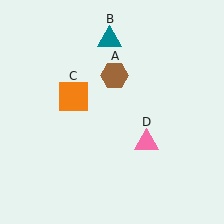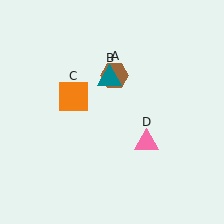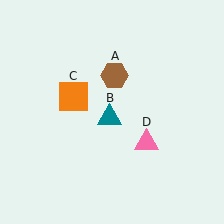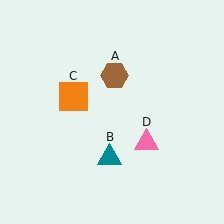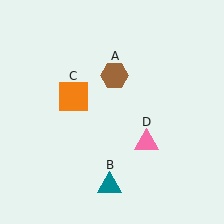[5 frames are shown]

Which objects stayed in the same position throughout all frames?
Brown hexagon (object A) and orange square (object C) and pink triangle (object D) remained stationary.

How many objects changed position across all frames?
1 object changed position: teal triangle (object B).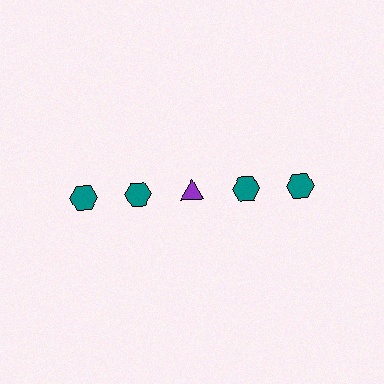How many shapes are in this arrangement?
There are 5 shapes arranged in a grid pattern.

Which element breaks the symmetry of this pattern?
The purple triangle in the top row, center column breaks the symmetry. All other shapes are teal hexagons.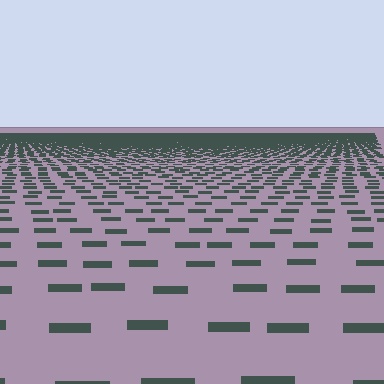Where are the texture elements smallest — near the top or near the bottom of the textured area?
Near the top.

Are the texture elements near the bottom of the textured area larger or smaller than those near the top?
Larger. Near the bottom, elements are closer to the viewer and appear at a bigger on-screen size.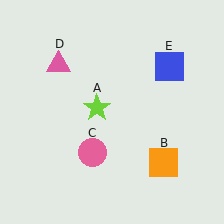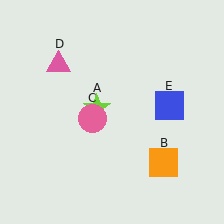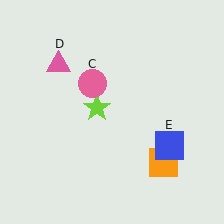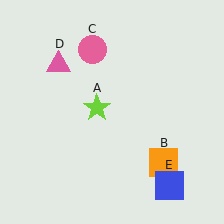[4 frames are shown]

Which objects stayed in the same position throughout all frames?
Lime star (object A) and orange square (object B) and pink triangle (object D) remained stationary.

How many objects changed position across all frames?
2 objects changed position: pink circle (object C), blue square (object E).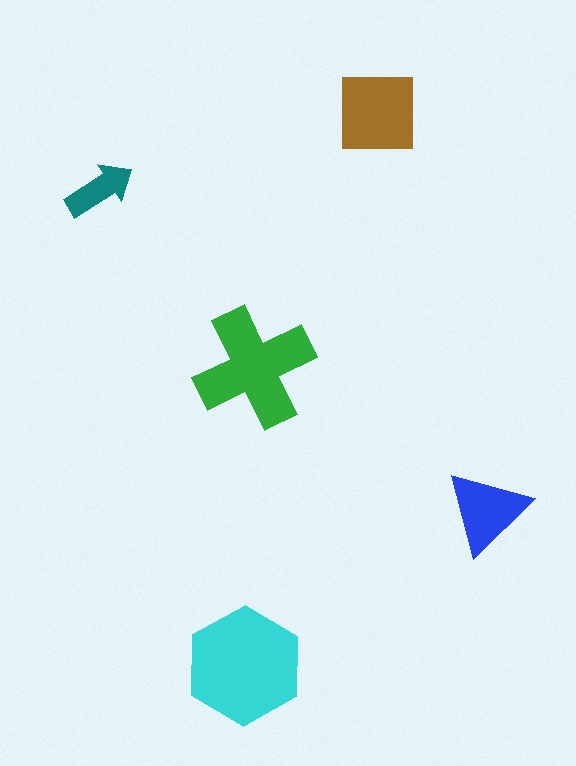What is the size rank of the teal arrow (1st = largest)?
5th.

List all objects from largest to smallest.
The cyan hexagon, the green cross, the brown square, the blue triangle, the teal arrow.